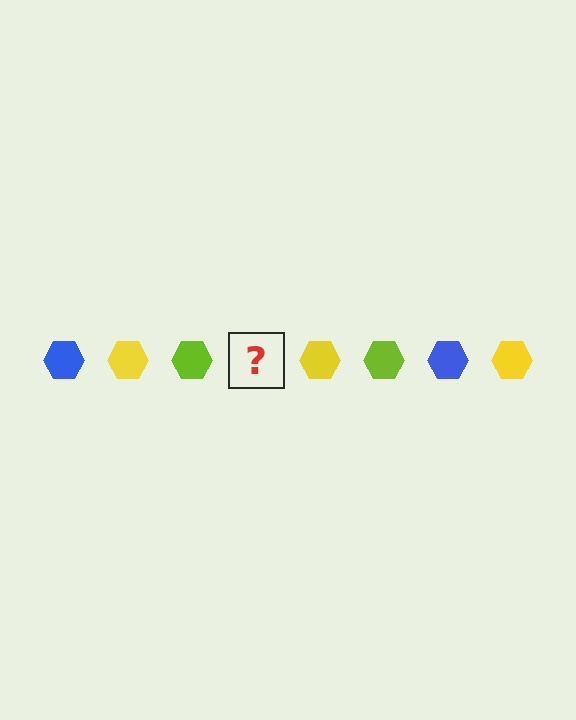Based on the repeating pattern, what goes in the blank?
The blank should be a blue hexagon.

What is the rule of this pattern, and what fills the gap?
The rule is that the pattern cycles through blue, yellow, lime hexagons. The gap should be filled with a blue hexagon.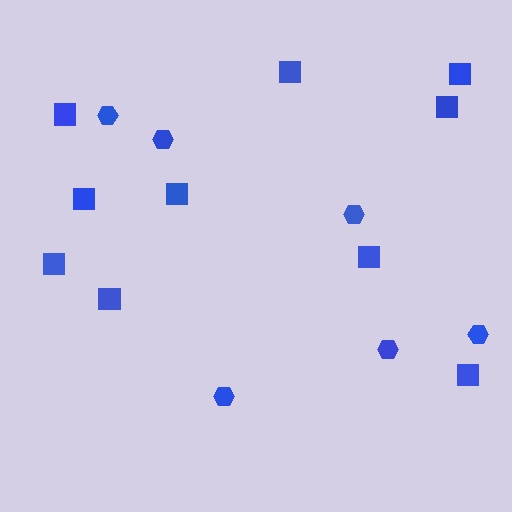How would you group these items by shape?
There are 2 groups: one group of squares (10) and one group of hexagons (6).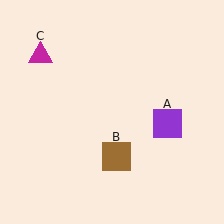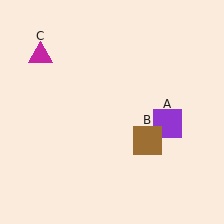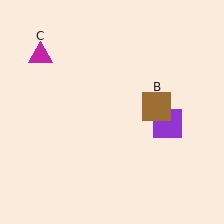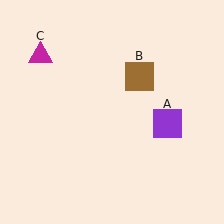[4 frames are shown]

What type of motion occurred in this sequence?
The brown square (object B) rotated counterclockwise around the center of the scene.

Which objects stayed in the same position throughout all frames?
Purple square (object A) and magenta triangle (object C) remained stationary.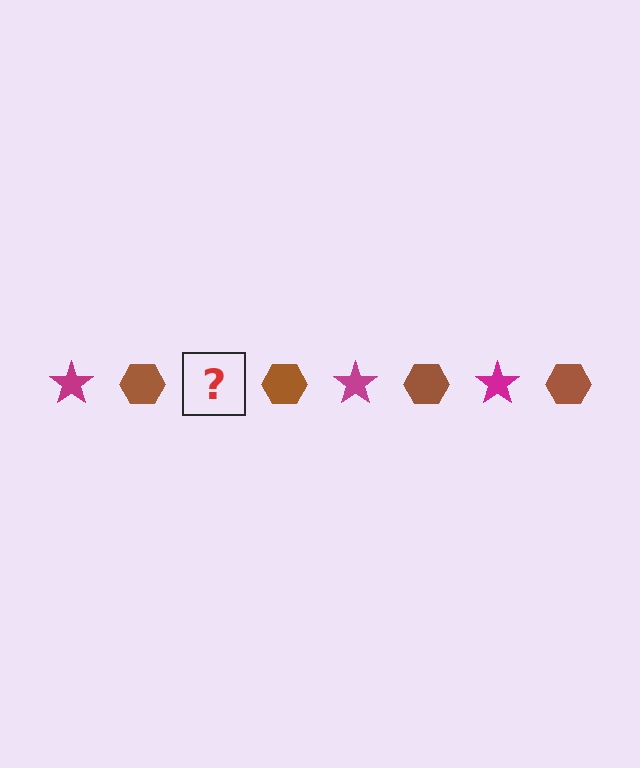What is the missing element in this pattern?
The missing element is a magenta star.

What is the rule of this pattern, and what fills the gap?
The rule is that the pattern alternates between magenta star and brown hexagon. The gap should be filled with a magenta star.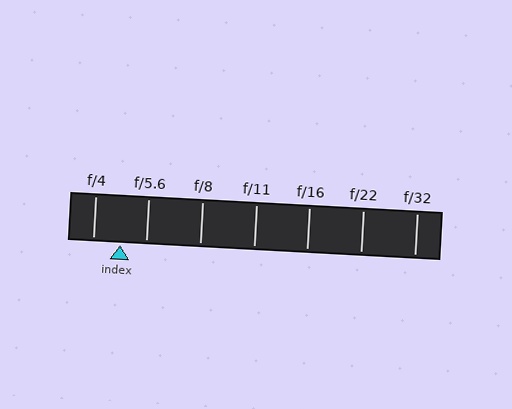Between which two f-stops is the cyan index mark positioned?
The index mark is between f/4 and f/5.6.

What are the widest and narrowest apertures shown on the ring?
The widest aperture shown is f/4 and the narrowest is f/32.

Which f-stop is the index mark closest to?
The index mark is closest to f/5.6.